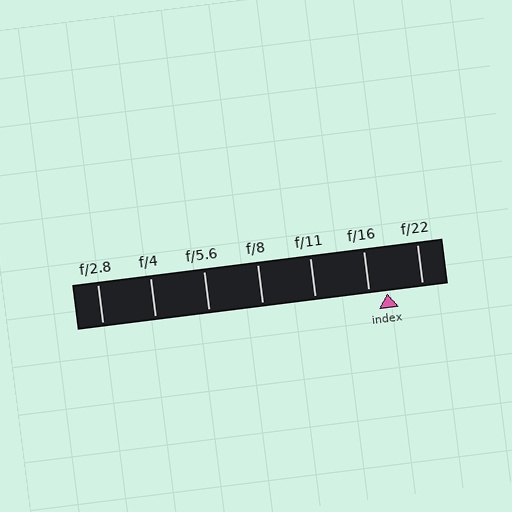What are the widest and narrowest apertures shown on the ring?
The widest aperture shown is f/2.8 and the narrowest is f/22.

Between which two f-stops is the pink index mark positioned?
The index mark is between f/16 and f/22.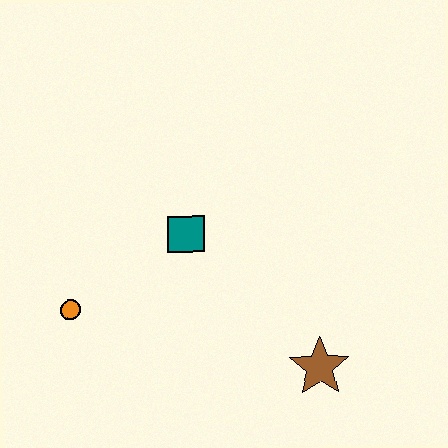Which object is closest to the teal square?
The orange circle is closest to the teal square.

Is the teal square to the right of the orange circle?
Yes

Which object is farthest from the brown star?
The orange circle is farthest from the brown star.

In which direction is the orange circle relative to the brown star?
The orange circle is to the left of the brown star.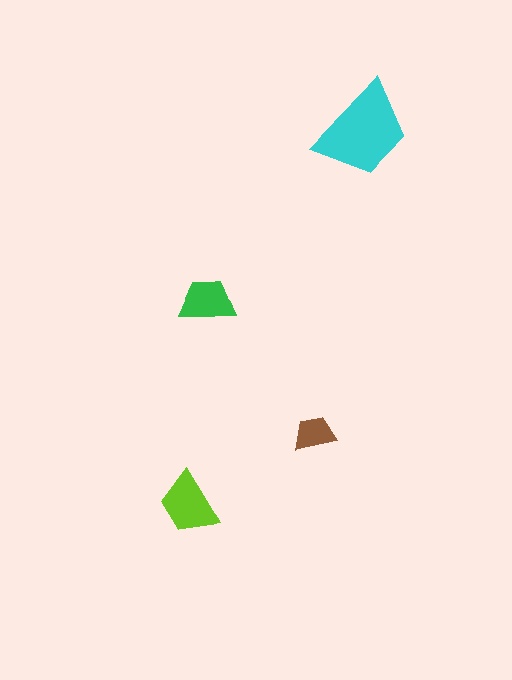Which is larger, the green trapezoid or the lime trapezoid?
The lime one.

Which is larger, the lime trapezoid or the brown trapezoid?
The lime one.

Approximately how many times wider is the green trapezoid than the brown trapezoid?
About 1.5 times wider.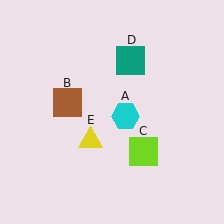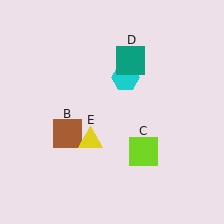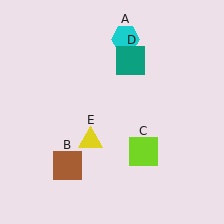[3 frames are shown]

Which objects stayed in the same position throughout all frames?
Lime square (object C) and teal square (object D) and yellow triangle (object E) remained stationary.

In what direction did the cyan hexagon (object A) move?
The cyan hexagon (object A) moved up.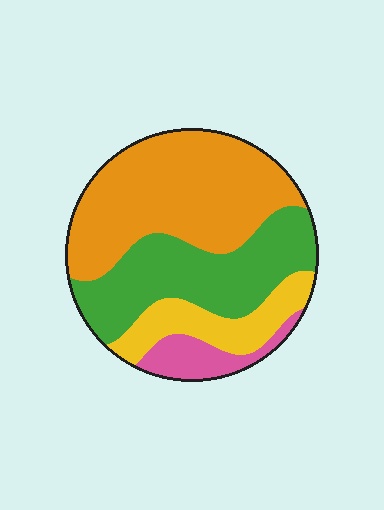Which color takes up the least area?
Pink, at roughly 10%.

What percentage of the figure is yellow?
Yellow covers 15% of the figure.